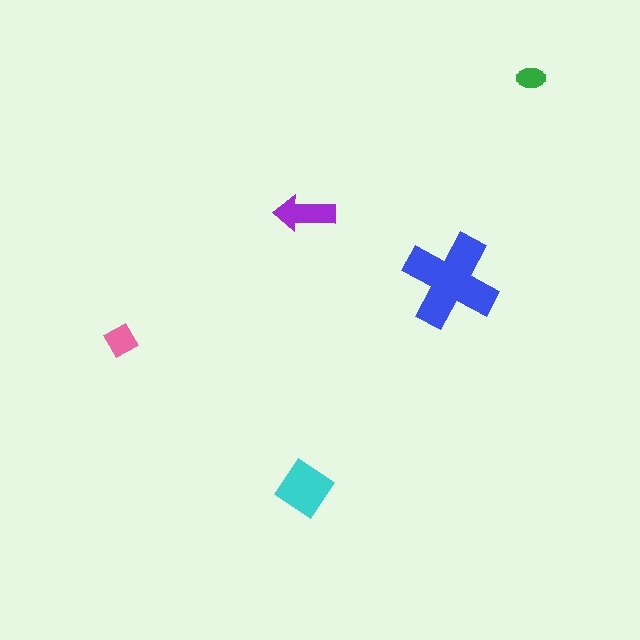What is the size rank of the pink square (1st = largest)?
4th.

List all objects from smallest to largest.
The green ellipse, the pink square, the purple arrow, the cyan diamond, the blue cross.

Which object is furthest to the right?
The green ellipse is rightmost.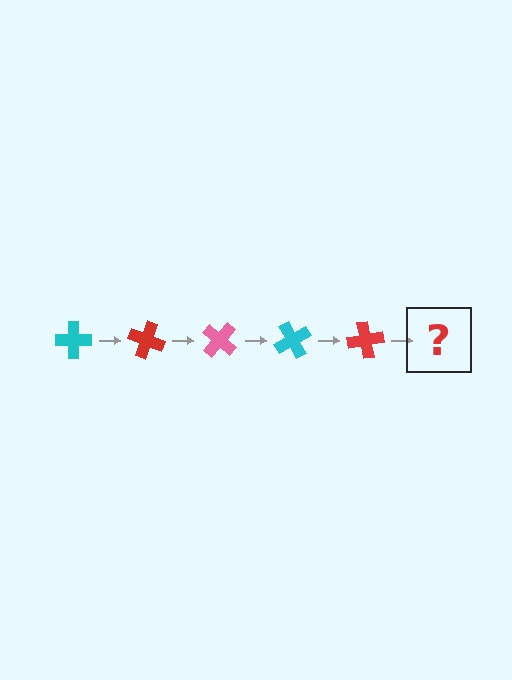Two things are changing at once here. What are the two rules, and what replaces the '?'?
The two rules are that it rotates 20 degrees each step and the color cycles through cyan, red, and pink. The '?' should be a pink cross, rotated 100 degrees from the start.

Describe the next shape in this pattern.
It should be a pink cross, rotated 100 degrees from the start.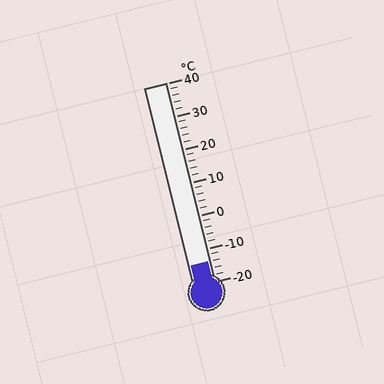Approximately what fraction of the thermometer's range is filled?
The thermometer is filled to approximately 10% of its range.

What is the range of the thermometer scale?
The thermometer scale ranges from -20°C to 40°C.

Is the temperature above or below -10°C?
The temperature is below -10°C.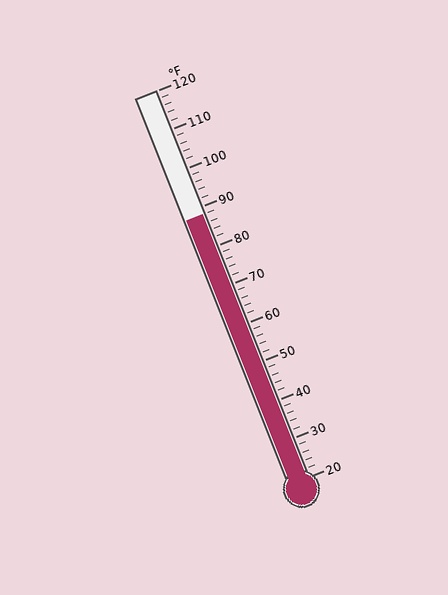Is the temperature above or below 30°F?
The temperature is above 30°F.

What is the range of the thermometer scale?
The thermometer scale ranges from 20°F to 120°F.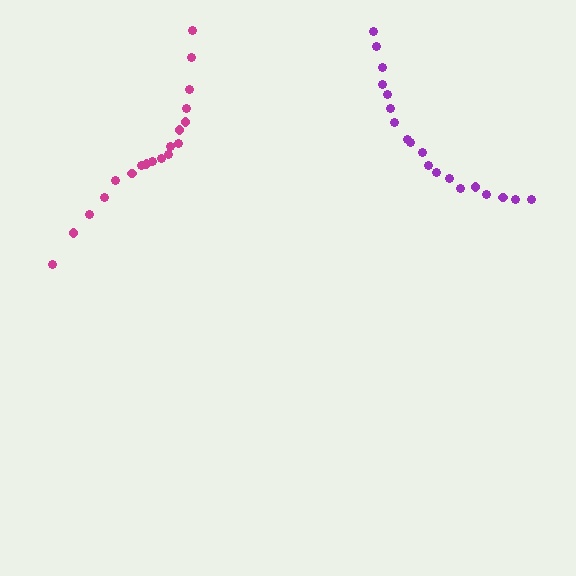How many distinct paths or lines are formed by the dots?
There are 2 distinct paths.